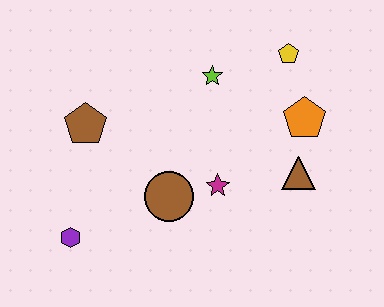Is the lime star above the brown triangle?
Yes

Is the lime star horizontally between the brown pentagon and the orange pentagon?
Yes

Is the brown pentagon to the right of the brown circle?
No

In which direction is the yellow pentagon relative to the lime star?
The yellow pentagon is to the right of the lime star.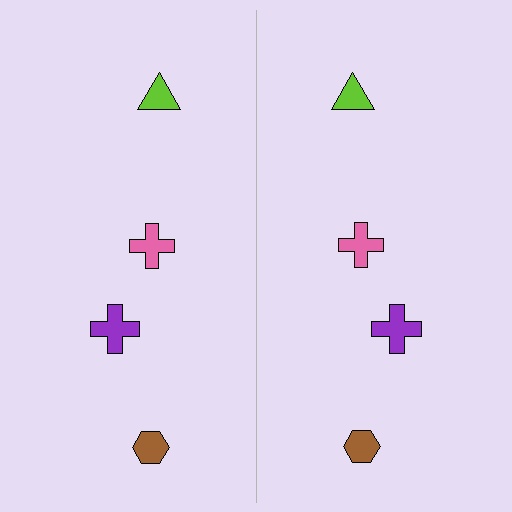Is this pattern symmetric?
Yes, this pattern has bilateral (reflection) symmetry.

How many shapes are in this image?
There are 8 shapes in this image.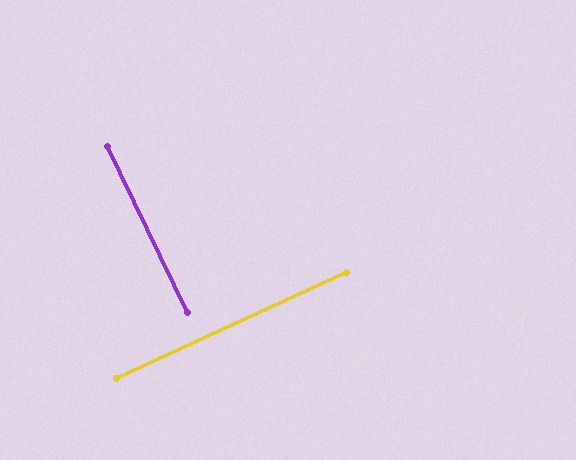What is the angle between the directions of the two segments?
Approximately 89 degrees.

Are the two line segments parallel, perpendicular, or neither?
Perpendicular — they meet at approximately 89°.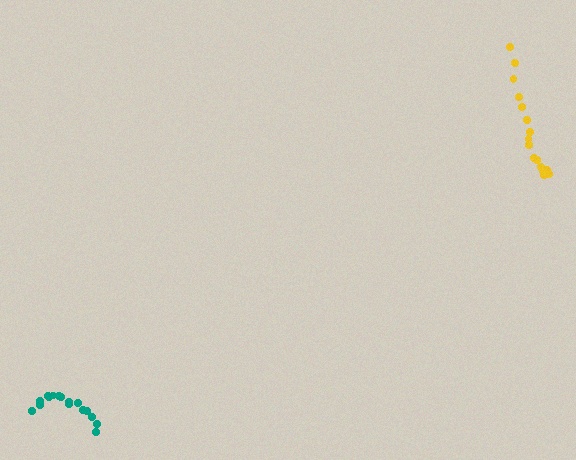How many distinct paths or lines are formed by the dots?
There are 2 distinct paths.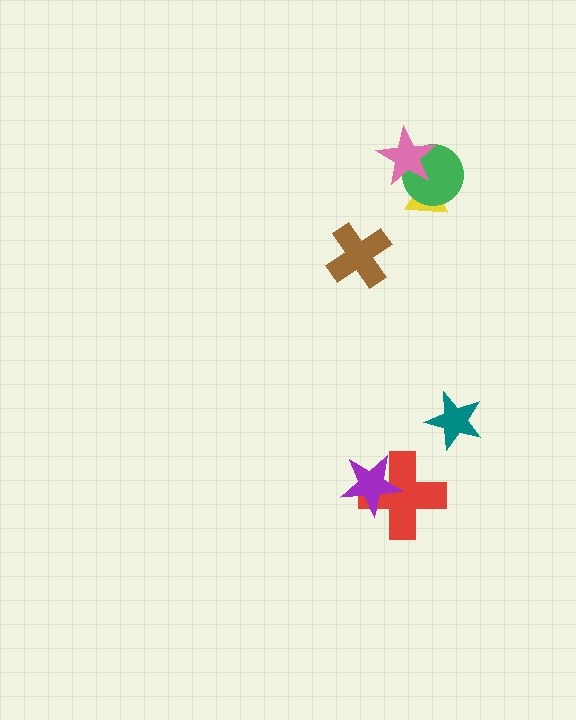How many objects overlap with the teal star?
0 objects overlap with the teal star.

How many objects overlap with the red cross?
1 object overlaps with the red cross.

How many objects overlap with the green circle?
2 objects overlap with the green circle.